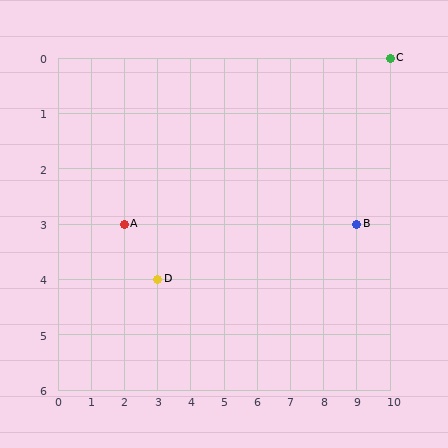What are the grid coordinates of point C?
Point C is at grid coordinates (10, 0).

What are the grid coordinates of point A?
Point A is at grid coordinates (2, 3).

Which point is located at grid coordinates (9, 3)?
Point B is at (9, 3).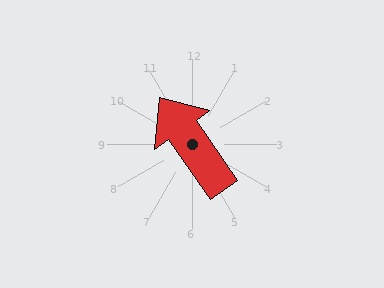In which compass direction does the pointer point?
Northwest.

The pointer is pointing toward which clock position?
Roughly 11 o'clock.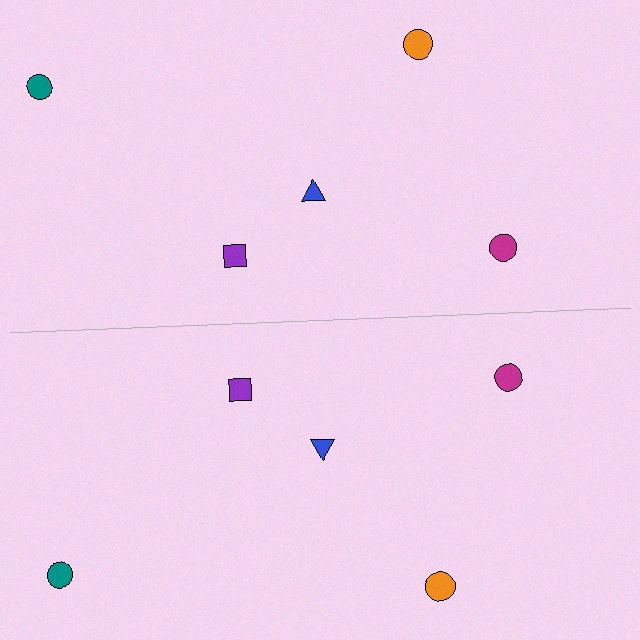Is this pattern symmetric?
Yes, this pattern has bilateral (reflection) symmetry.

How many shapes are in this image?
There are 10 shapes in this image.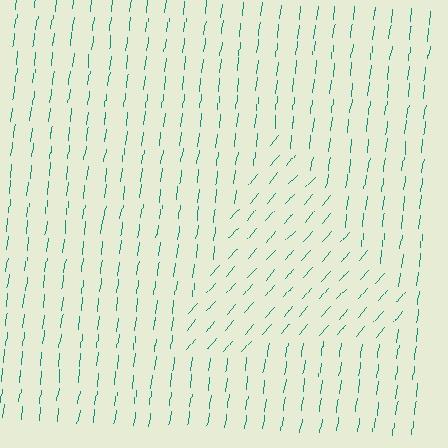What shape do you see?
I see a triangle.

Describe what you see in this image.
The image is filled with small teal line segments. A triangle region in the image has lines oriented differently from the surrounding lines, creating a visible texture boundary.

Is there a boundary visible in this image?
Yes, there is a texture boundary formed by a change in line orientation.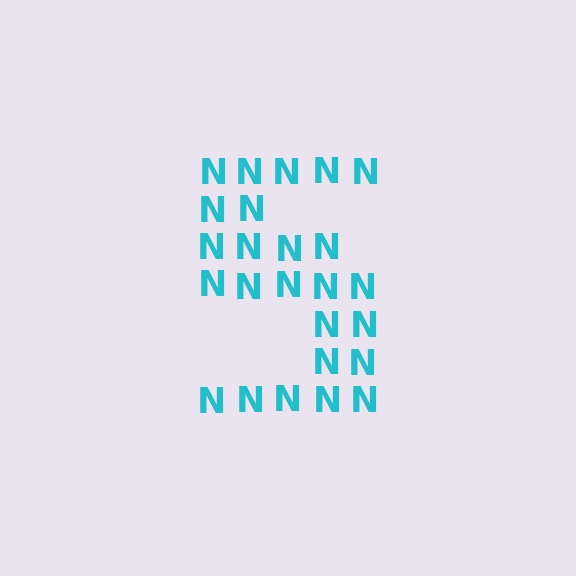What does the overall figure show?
The overall figure shows the digit 5.